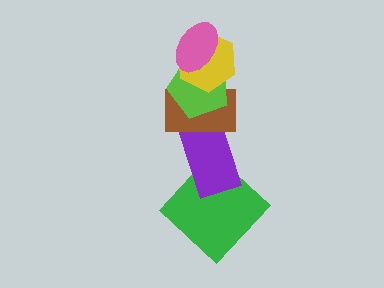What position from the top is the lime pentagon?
The lime pentagon is 3rd from the top.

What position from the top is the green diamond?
The green diamond is 6th from the top.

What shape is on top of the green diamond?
The purple rectangle is on top of the green diamond.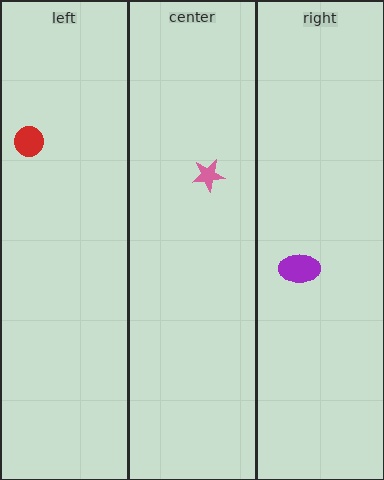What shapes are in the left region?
The red circle.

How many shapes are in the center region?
1.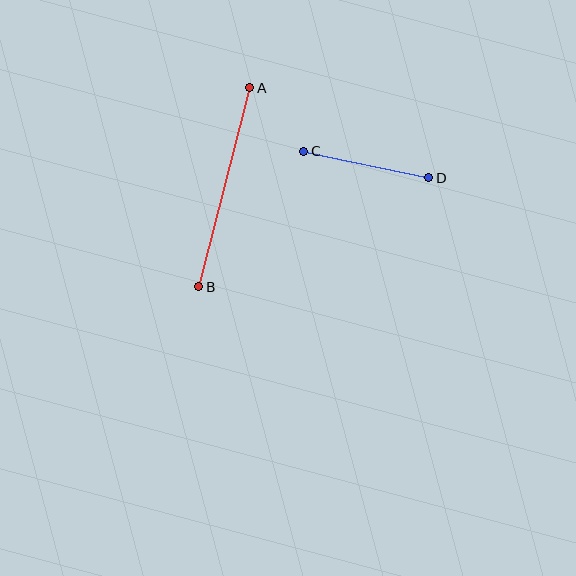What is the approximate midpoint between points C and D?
The midpoint is at approximately (366, 164) pixels.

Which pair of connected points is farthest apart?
Points A and B are farthest apart.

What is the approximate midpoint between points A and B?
The midpoint is at approximately (224, 187) pixels.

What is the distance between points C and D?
The distance is approximately 128 pixels.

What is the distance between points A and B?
The distance is approximately 205 pixels.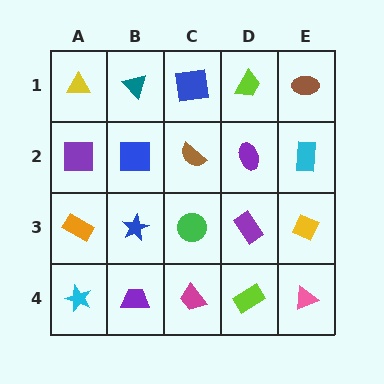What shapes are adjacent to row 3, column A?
A purple square (row 2, column A), a cyan star (row 4, column A), a blue star (row 3, column B).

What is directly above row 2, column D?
A lime trapezoid.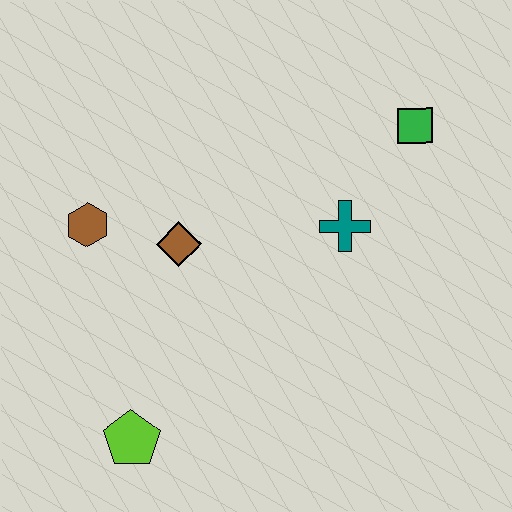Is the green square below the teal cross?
No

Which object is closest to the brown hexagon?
The brown diamond is closest to the brown hexagon.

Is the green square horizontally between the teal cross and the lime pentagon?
No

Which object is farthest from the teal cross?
The lime pentagon is farthest from the teal cross.